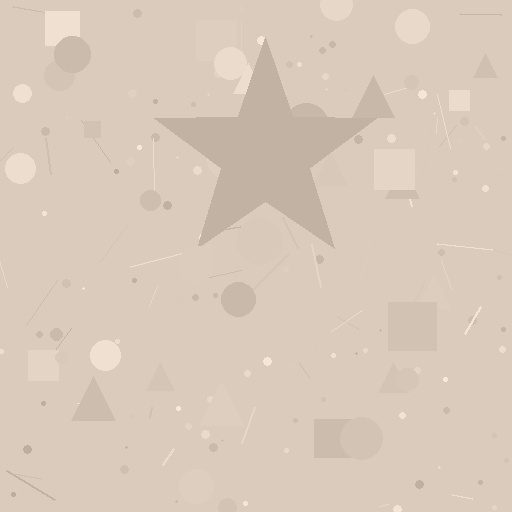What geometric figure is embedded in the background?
A star is embedded in the background.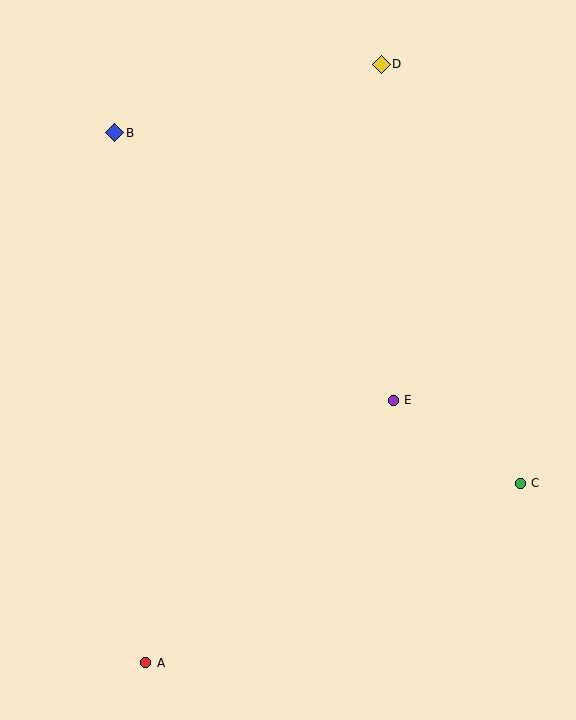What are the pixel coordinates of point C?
Point C is at (520, 483).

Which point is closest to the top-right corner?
Point D is closest to the top-right corner.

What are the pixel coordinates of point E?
Point E is at (393, 400).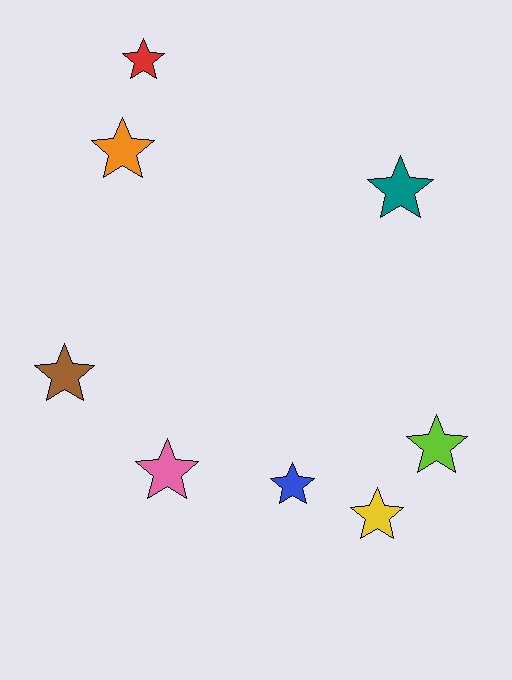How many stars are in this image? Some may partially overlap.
There are 8 stars.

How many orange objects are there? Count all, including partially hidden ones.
There is 1 orange object.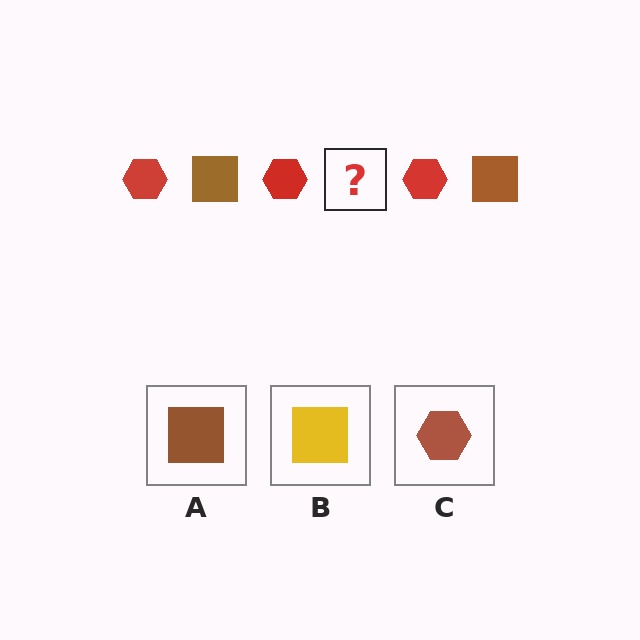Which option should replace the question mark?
Option A.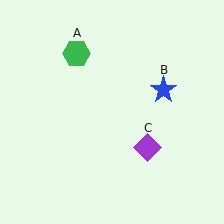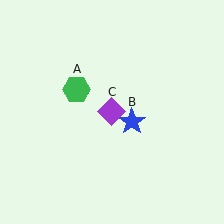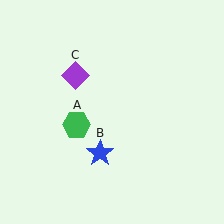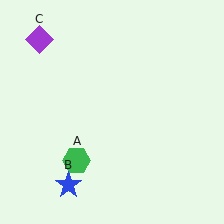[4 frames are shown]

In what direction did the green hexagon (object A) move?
The green hexagon (object A) moved down.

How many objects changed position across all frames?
3 objects changed position: green hexagon (object A), blue star (object B), purple diamond (object C).